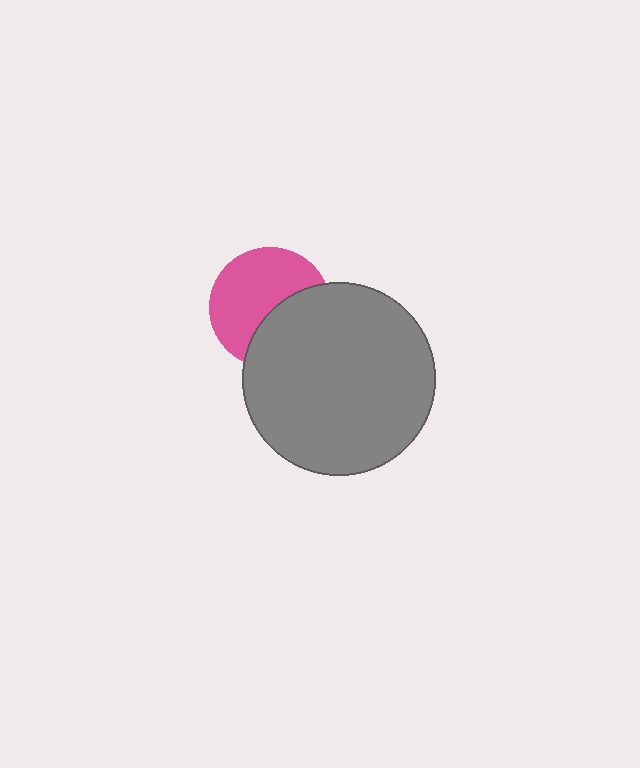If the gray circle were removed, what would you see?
You would see the complete pink circle.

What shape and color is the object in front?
The object in front is a gray circle.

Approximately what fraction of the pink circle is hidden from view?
Roughly 41% of the pink circle is hidden behind the gray circle.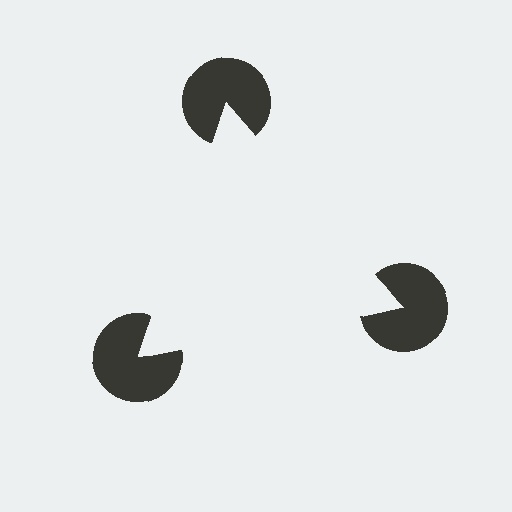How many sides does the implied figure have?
3 sides.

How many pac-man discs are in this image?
There are 3 — one at each vertex of the illusory triangle.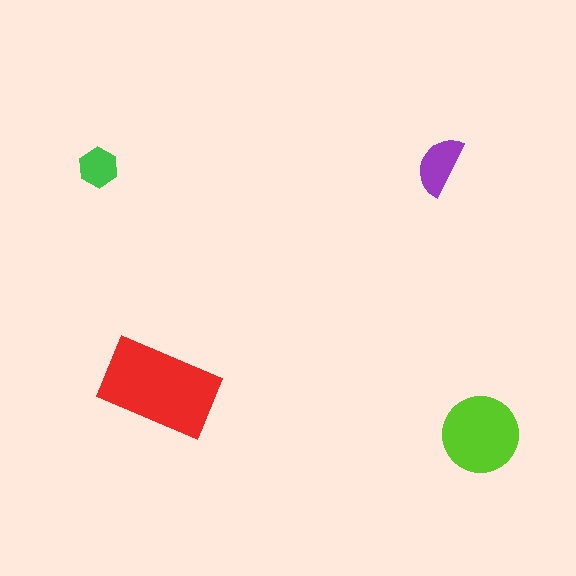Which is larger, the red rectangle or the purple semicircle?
The red rectangle.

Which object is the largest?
The red rectangle.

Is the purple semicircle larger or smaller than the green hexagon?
Larger.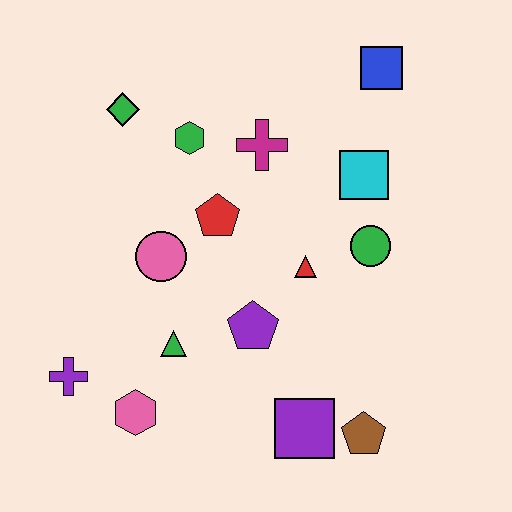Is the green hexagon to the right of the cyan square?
No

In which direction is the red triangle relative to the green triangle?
The red triangle is to the right of the green triangle.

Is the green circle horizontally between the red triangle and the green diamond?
No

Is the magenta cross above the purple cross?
Yes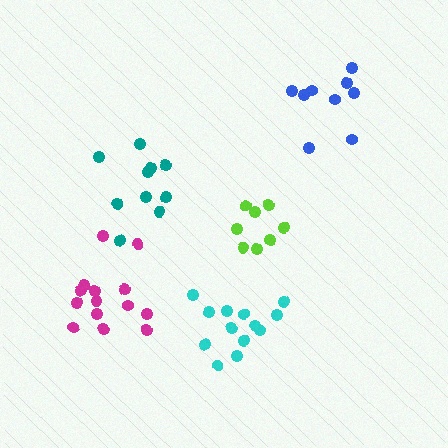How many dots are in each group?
Group 1: 13 dots, Group 2: 10 dots, Group 3: 9 dots, Group 4: 14 dots, Group 5: 8 dots (54 total).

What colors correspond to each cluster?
The clusters are colored: cyan, teal, blue, magenta, lime.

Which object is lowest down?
The cyan cluster is bottommost.